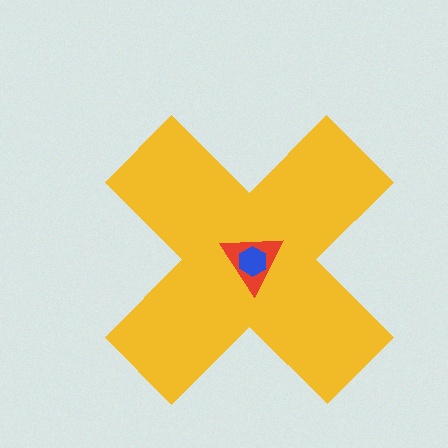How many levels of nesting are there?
3.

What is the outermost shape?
The yellow cross.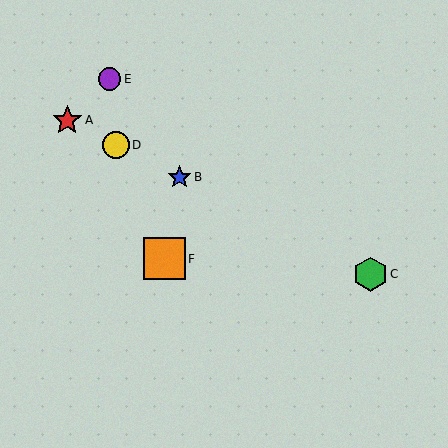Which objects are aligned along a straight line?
Objects A, B, C, D are aligned along a straight line.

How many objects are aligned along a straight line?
4 objects (A, B, C, D) are aligned along a straight line.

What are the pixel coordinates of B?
Object B is at (180, 177).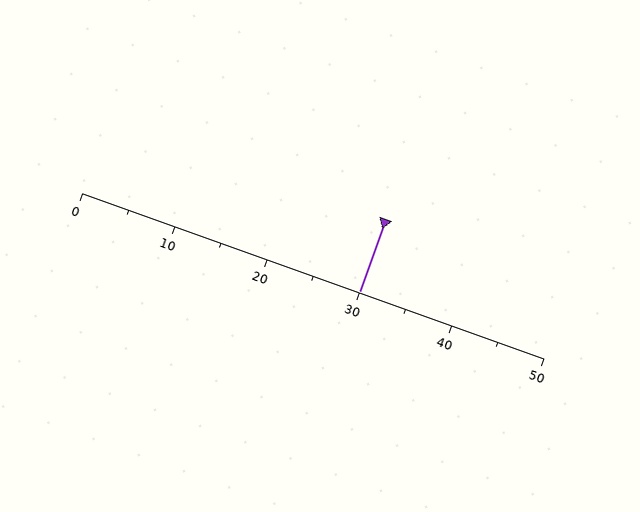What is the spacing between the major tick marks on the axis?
The major ticks are spaced 10 apart.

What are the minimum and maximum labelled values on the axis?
The axis runs from 0 to 50.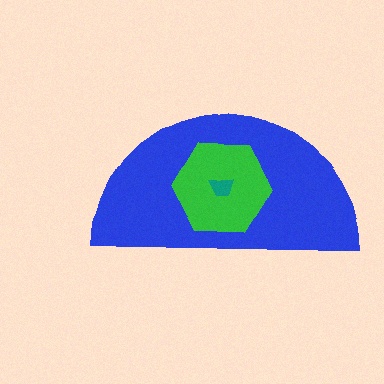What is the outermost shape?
The blue semicircle.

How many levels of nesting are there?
3.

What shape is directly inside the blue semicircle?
The green hexagon.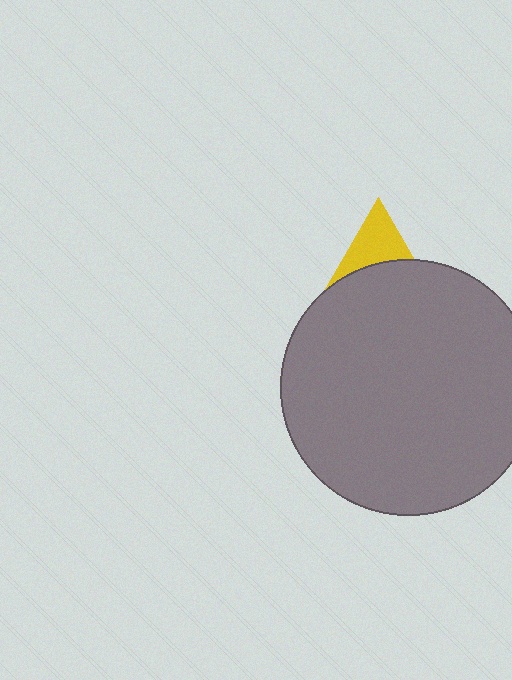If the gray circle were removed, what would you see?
You would see the complete yellow triangle.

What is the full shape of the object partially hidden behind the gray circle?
The partially hidden object is a yellow triangle.